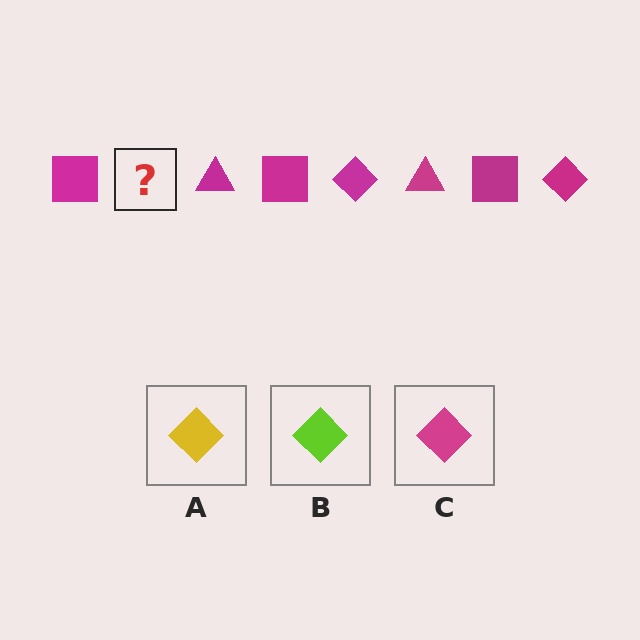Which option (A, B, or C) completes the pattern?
C.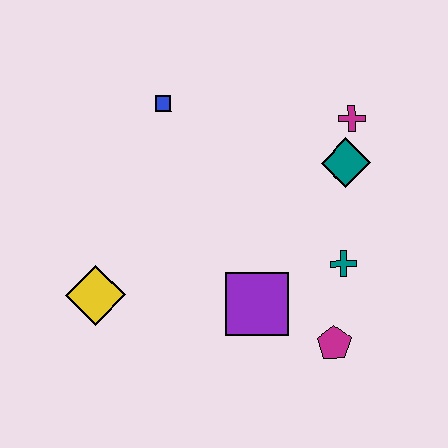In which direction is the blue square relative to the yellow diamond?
The blue square is above the yellow diamond.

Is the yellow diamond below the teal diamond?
Yes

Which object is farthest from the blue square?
The magenta pentagon is farthest from the blue square.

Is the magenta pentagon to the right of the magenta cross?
No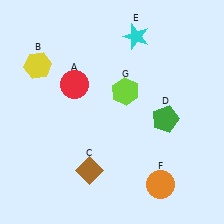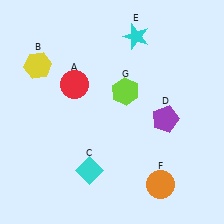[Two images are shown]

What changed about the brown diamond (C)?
In Image 1, C is brown. In Image 2, it changed to cyan.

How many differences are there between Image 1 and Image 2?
There are 2 differences between the two images.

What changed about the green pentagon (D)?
In Image 1, D is green. In Image 2, it changed to purple.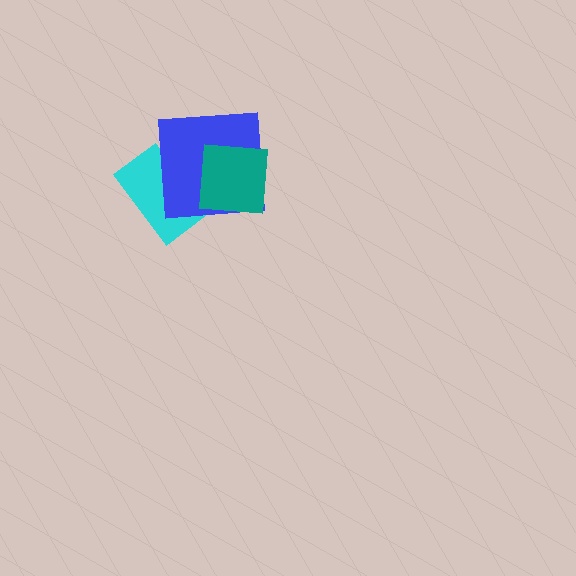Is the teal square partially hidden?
No, no other shape covers it.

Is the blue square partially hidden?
Yes, it is partially covered by another shape.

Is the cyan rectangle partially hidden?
Yes, it is partially covered by another shape.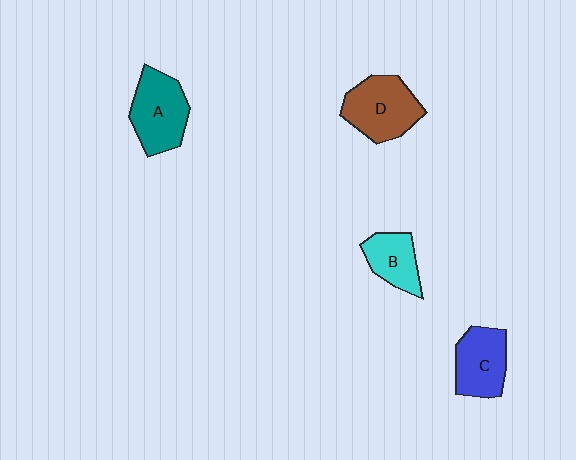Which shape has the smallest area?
Shape B (cyan).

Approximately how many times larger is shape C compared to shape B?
Approximately 1.3 times.